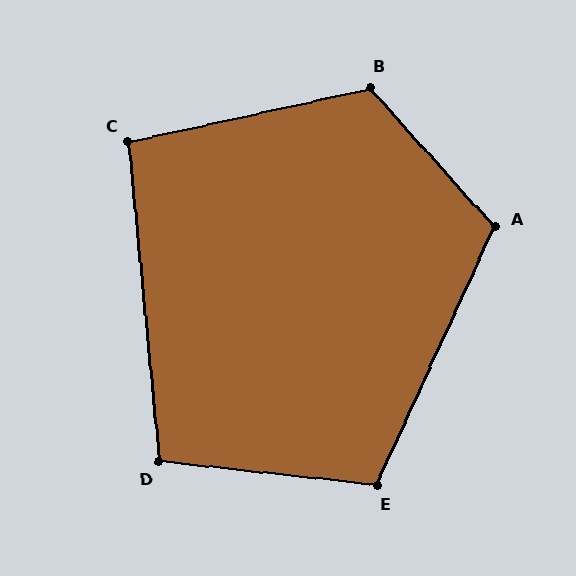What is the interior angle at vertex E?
Approximately 108 degrees (obtuse).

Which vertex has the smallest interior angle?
C, at approximately 97 degrees.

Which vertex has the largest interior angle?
B, at approximately 119 degrees.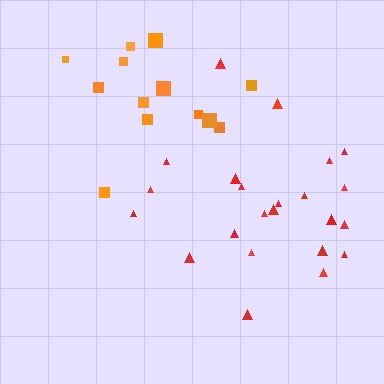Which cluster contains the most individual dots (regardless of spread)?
Red (23).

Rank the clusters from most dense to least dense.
orange, red.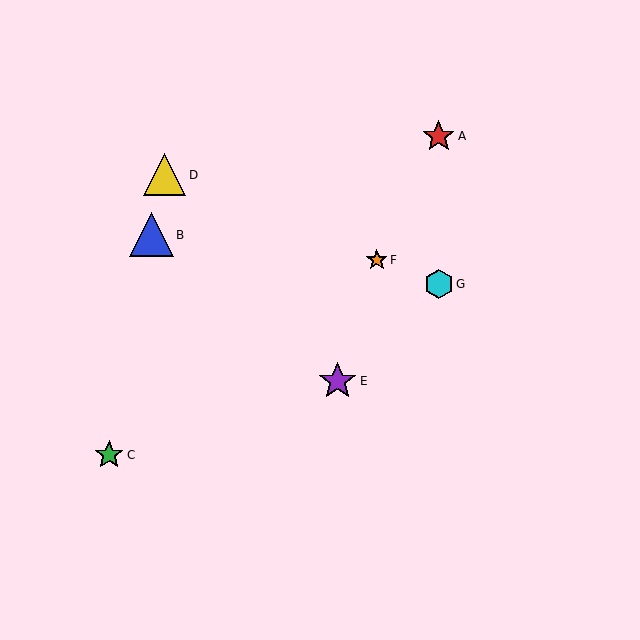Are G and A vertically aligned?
Yes, both are at x≈439.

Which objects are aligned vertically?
Objects A, G are aligned vertically.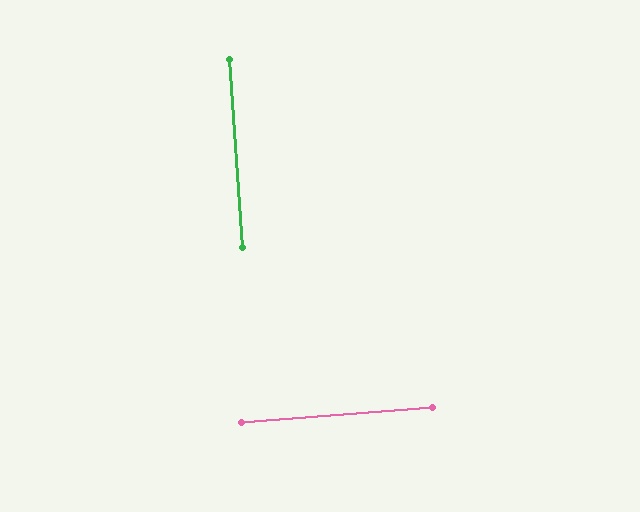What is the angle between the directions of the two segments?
Approximately 89 degrees.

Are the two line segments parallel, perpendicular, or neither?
Perpendicular — they meet at approximately 89°.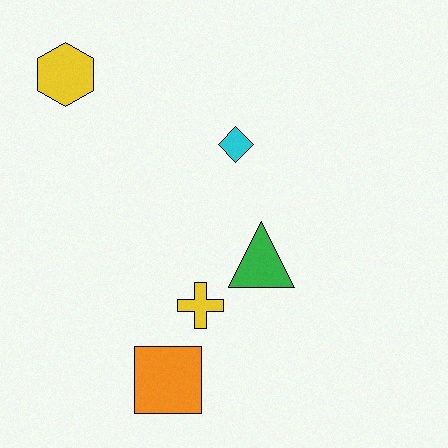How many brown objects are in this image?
There are no brown objects.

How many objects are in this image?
There are 5 objects.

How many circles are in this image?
There are no circles.